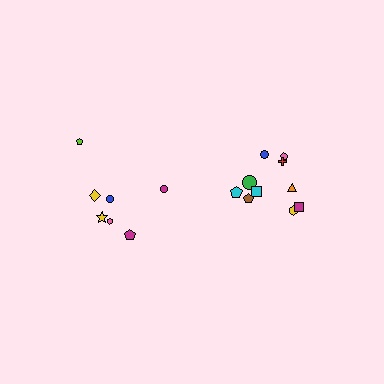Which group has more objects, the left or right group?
The right group.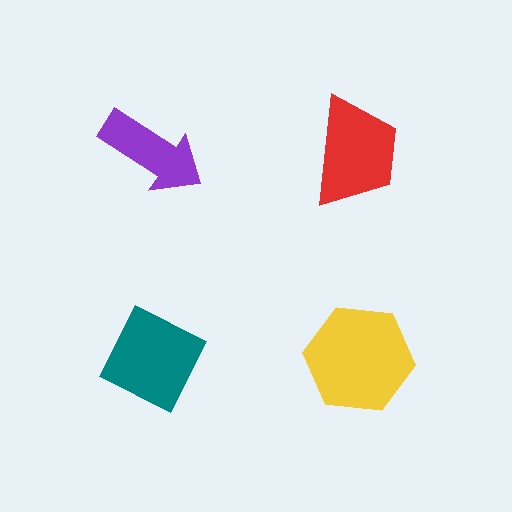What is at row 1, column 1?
A purple arrow.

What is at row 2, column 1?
A teal diamond.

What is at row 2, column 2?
A yellow hexagon.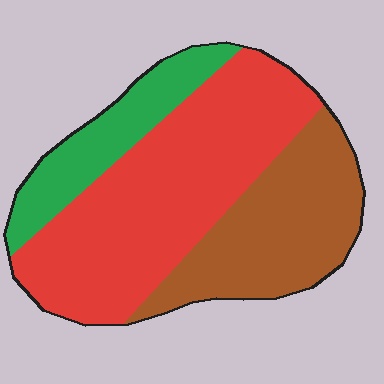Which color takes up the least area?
Green, at roughly 20%.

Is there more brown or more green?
Brown.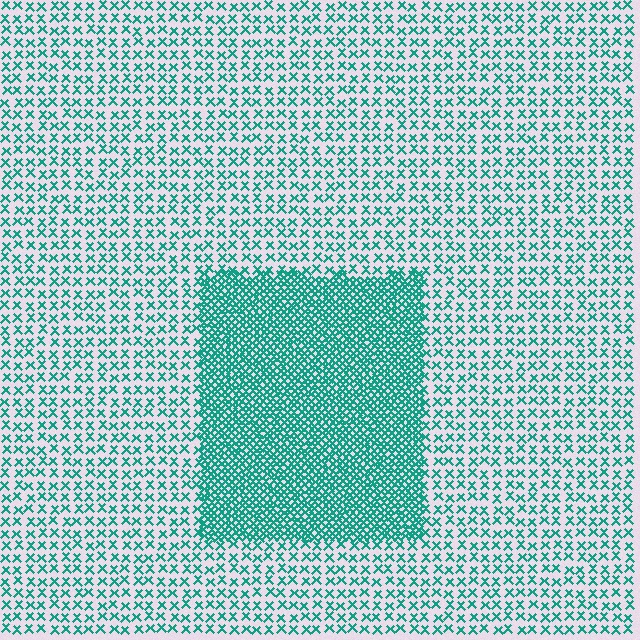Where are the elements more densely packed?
The elements are more densely packed inside the rectangle boundary.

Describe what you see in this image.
The image contains small teal elements arranged at two different densities. A rectangle-shaped region is visible where the elements are more densely packed than the surrounding area.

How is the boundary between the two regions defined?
The boundary is defined by a change in element density (approximately 3.0x ratio). All elements are the same color, size, and shape.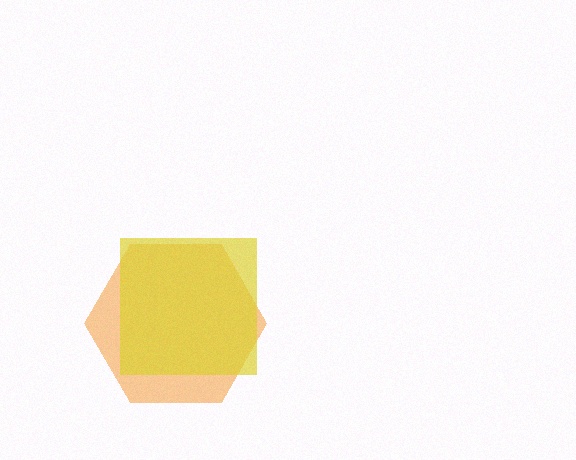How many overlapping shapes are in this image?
There are 2 overlapping shapes in the image.